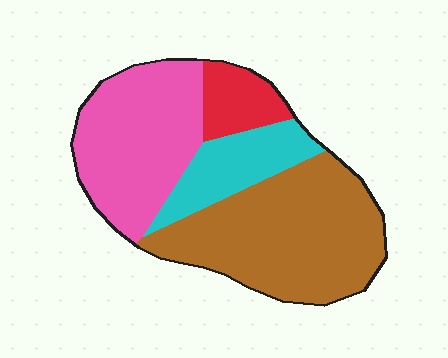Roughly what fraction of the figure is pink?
Pink takes up between a sixth and a third of the figure.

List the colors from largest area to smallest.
From largest to smallest: brown, pink, cyan, red.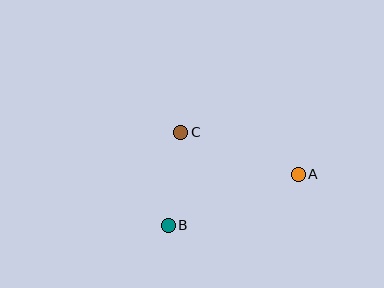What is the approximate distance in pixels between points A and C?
The distance between A and C is approximately 125 pixels.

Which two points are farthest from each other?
Points A and B are farthest from each other.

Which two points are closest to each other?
Points B and C are closest to each other.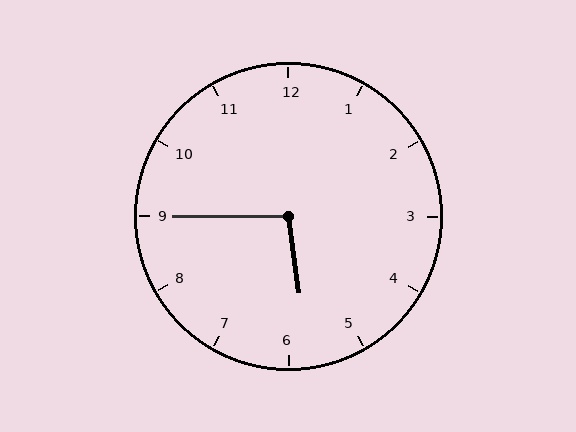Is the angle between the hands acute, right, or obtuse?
It is obtuse.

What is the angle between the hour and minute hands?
Approximately 98 degrees.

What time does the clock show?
5:45.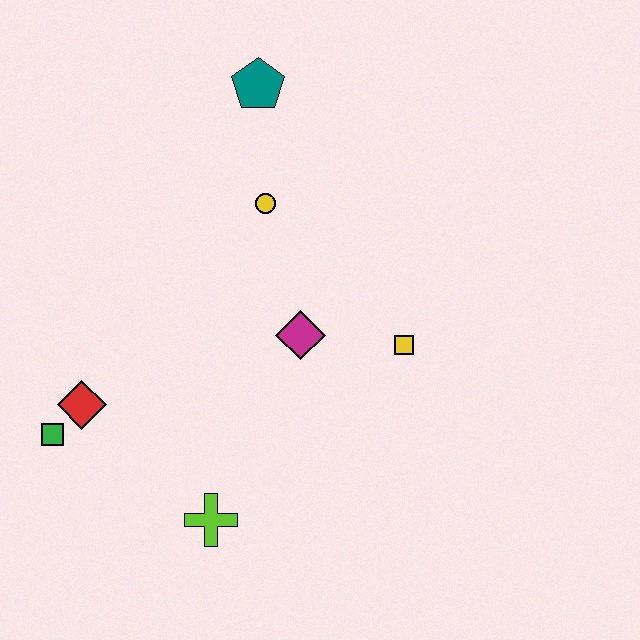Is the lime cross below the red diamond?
Yes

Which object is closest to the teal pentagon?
The yellow circle is closest to the teal pentagon.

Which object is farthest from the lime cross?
The teal pentagon is farthest from the lime cross.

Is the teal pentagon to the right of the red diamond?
Yes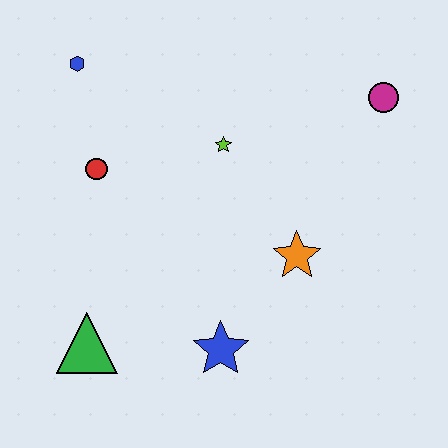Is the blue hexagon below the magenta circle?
No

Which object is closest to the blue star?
The orange star is closest to the blue star.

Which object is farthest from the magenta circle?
The green triangle is farthest from the magenta circle.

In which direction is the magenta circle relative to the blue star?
The magenta circle is above the blue star.